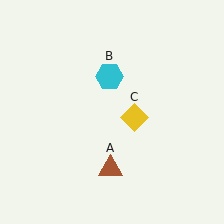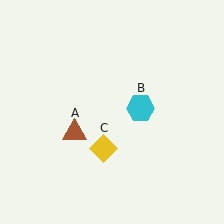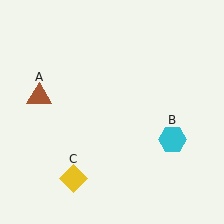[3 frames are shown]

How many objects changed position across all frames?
3 objects changed position: brown triangle (object A), cyan hexagon (object B), yellow diamond (object C).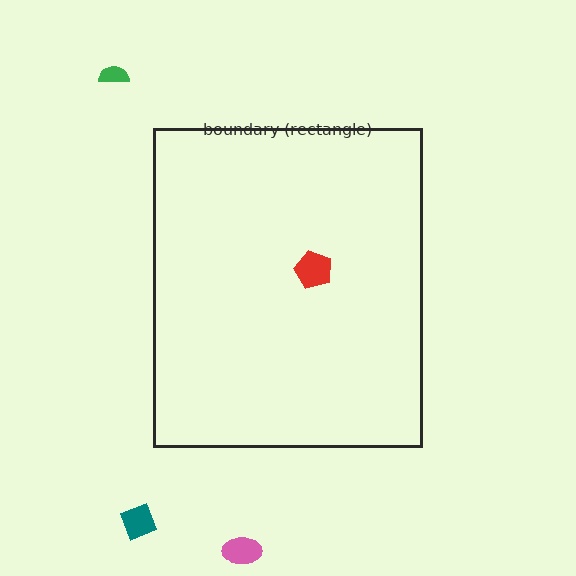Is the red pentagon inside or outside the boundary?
Inside.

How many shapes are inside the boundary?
1 inside, 3 outside.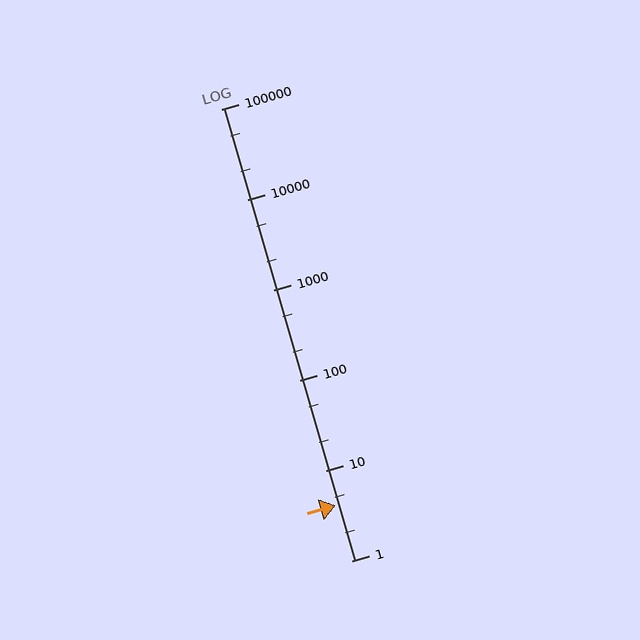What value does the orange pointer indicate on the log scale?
The pointer indicates approximately 4.1.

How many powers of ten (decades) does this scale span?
The scale spans 5 decades, from 1 to 100000.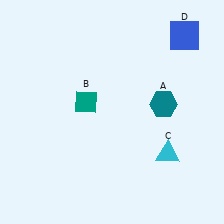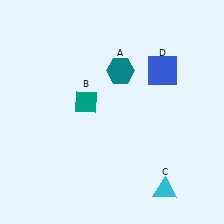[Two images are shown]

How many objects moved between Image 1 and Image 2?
3 objects moved between the two images.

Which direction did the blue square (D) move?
The blue square (D) moved down.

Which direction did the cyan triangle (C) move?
The cyan triangle (C) moved down.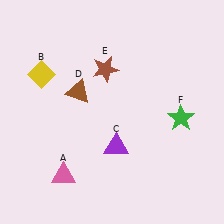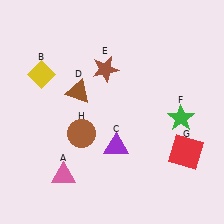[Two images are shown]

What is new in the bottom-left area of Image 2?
A brown circle (H) was added in the bottom-left area of Image 2.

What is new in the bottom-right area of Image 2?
A red square (G) was added in the bottom-right area of Image 2.